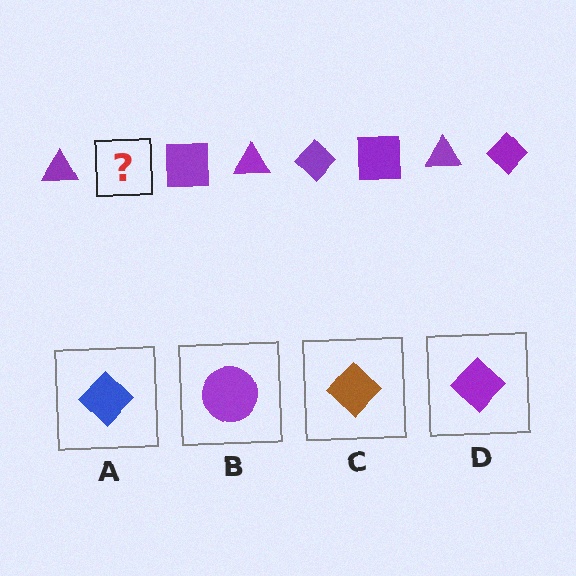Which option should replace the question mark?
Option D.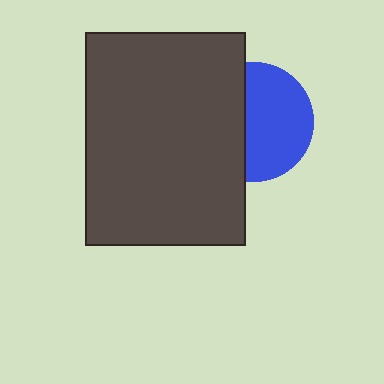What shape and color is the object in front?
The object in front is a dark gray rectangle.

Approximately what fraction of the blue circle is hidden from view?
Roughly 41% of the blue circle is hidden behind the dark gray rectangle.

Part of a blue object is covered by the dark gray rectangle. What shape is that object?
It is a circle.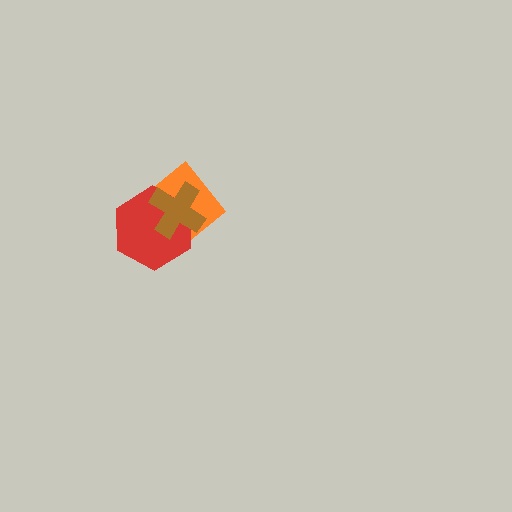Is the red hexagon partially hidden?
Yes, it is partially covered by another shape.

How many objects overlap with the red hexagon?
2 objects overlap with the red hexagon.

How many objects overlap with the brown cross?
2 objects overlap with the brown cross.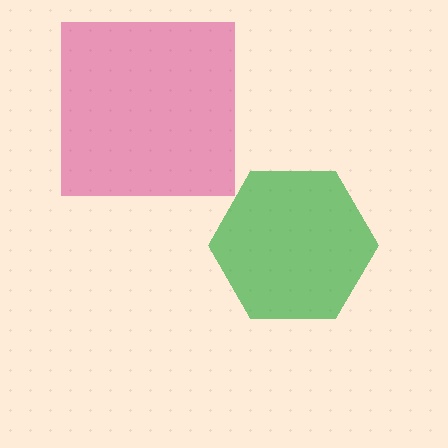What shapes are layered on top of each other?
The layered shapes are: a magenta square, a green hexagon.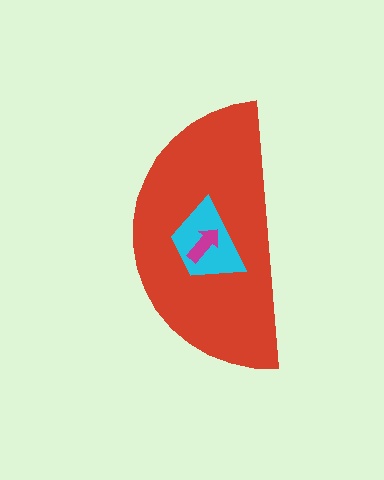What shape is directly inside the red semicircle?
The cyan trapezoid.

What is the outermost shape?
The red semicircle.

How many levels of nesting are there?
3.